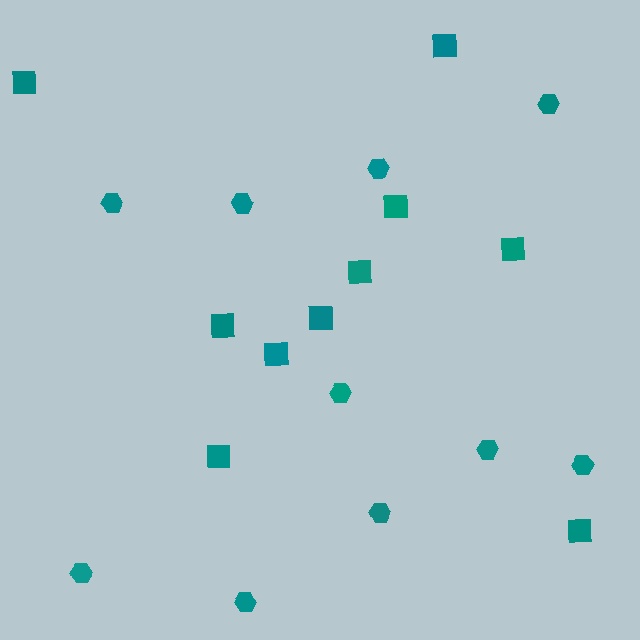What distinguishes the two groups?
There are 2 groups: one group of hexagons (10) and one group of squares (10).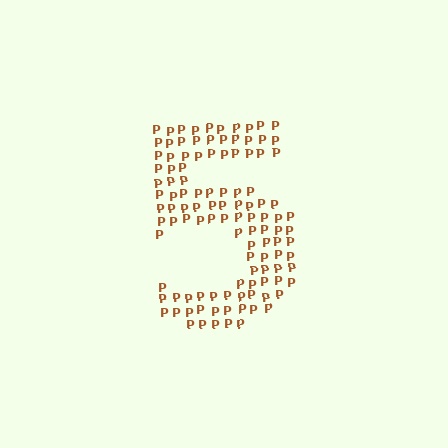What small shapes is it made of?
It is made of small letter P's.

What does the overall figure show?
The overall figure shows the digit 5.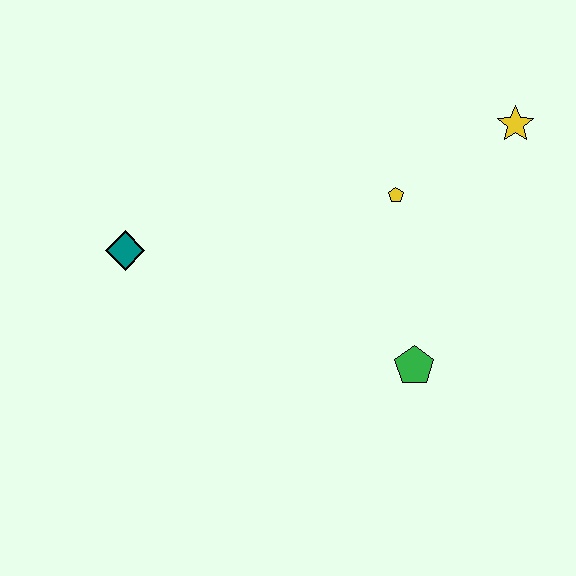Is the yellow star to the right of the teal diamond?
Yes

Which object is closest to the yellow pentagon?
The yellow star is closest to the yellow pentagon.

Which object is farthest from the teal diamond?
The yellow star is farthest from the teal diamond.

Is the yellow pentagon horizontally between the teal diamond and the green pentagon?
Yes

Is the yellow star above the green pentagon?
Yes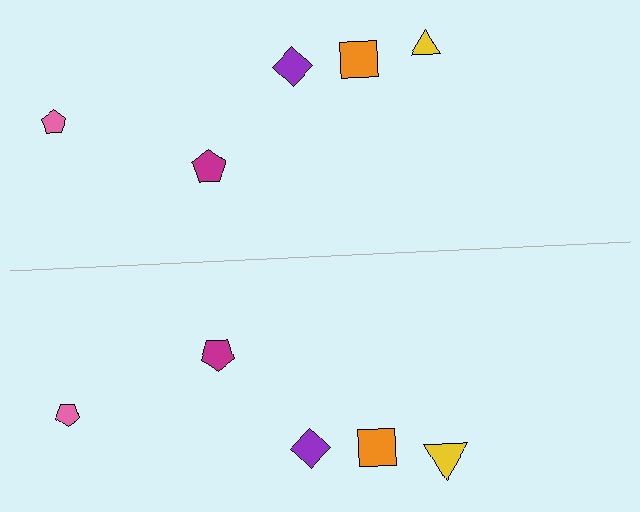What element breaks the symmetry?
The yellow triangle on the bottom side has a different size than its mirror counterpart.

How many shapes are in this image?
There are 10 shapes in this image.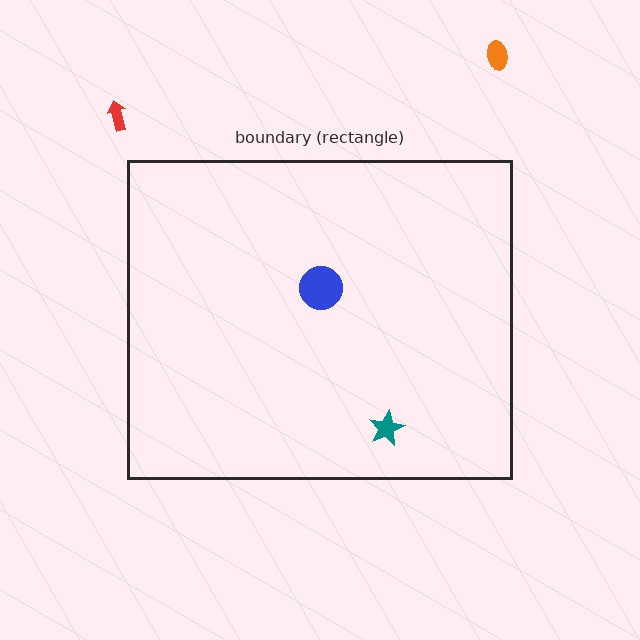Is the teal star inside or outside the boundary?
Inside.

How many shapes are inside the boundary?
2 inside, 2 outside.